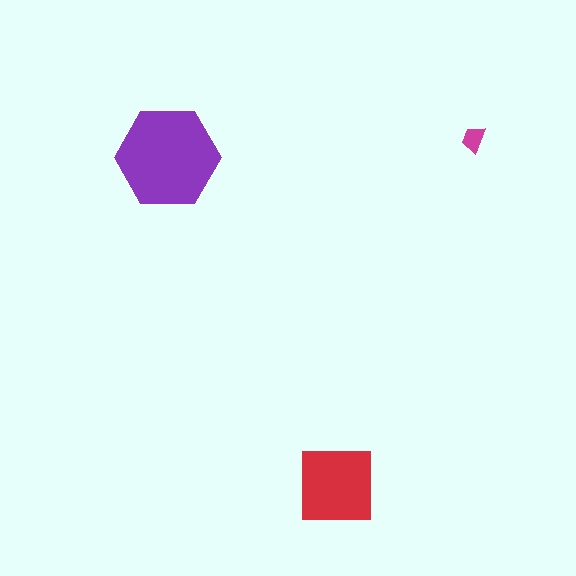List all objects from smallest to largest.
The magenta trapezoid, the red square, the purple hexagon.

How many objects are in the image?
There are 3 objects in the image.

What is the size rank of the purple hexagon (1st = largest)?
1st.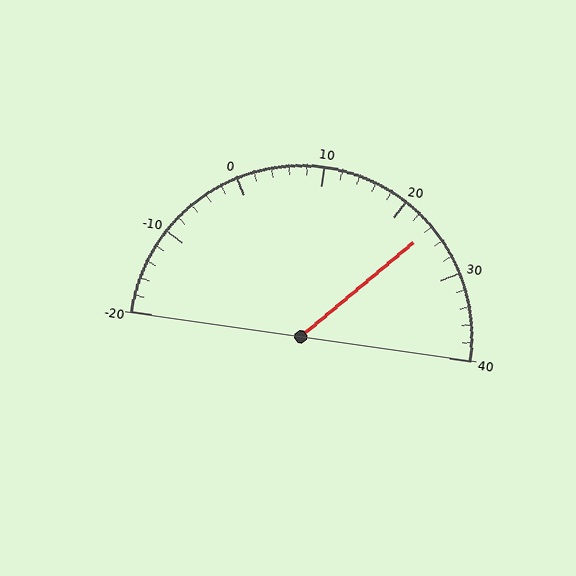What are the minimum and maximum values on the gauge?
The gauge ranges from -20 to 40.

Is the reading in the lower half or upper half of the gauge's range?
The reading is in the upper half of the range (-20 to 40).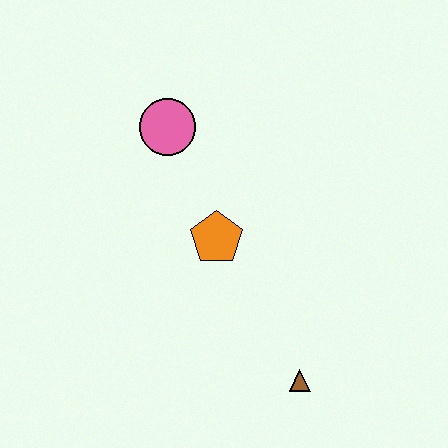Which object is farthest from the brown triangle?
The pink circle is farthest from the brown triangle.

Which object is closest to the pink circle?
The orange pentagon is closest to the pink circle.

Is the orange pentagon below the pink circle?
Yes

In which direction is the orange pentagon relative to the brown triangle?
The orange pentagon is above the brown triangle.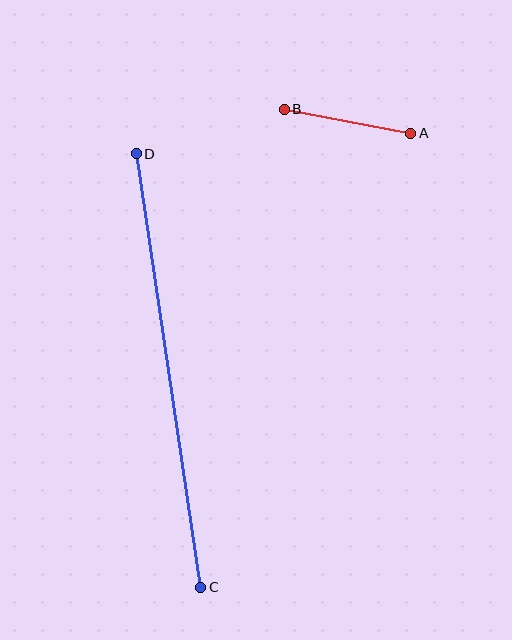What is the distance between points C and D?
The distance is approximately 438 pixels.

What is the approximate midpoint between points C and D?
The midpoint is at approximately (168, 371) pixels.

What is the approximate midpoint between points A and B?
The midpoint is at approximately (348, 121) pixels.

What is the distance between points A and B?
The distance is approximately 129 pixels.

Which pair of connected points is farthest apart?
Points C and D are farthest apart.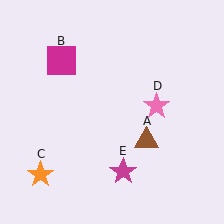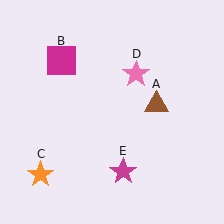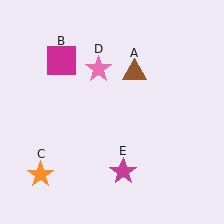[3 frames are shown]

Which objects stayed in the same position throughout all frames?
Magenta square (object B) and orange star (object C) and magenta star (object E) remained stationary.